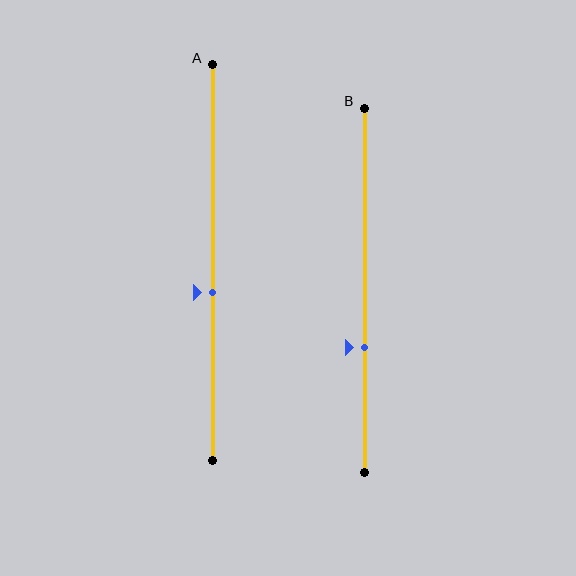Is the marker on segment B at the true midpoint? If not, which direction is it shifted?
No, the marker on segment B is shifted downward by about 16% of the segment length.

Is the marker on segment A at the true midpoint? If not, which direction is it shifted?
No, the marker on segment A is shifted downward by about 8% of the segment length.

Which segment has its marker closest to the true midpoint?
Segment A has its marker closest to the true midpoint.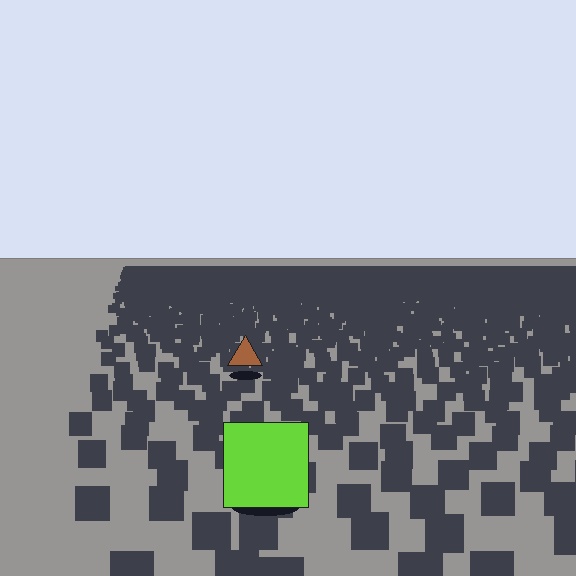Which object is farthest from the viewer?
The brown triangle is farthest from the viewer. It appears smaller and the ground texture around it is denser.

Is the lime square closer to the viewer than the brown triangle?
Yes. The lime square is closer — you can tell from the texture gradient: the ground texture is coarser near it.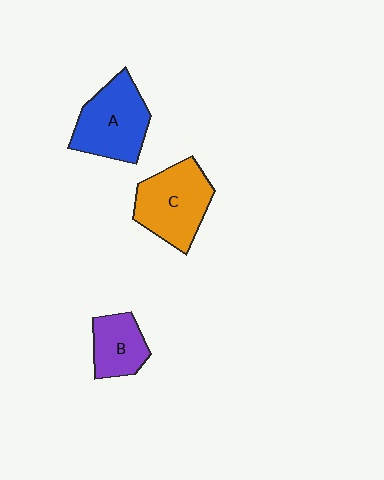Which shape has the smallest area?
Shape B (purple).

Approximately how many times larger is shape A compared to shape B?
Approximately 1.6 times.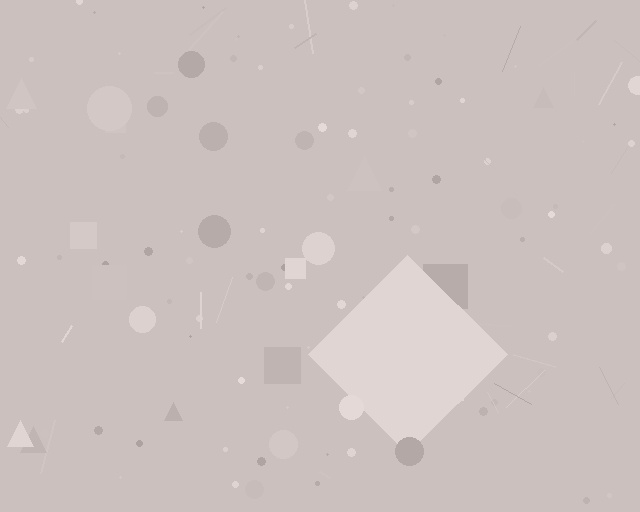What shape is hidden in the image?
A diamond is hidden in the image.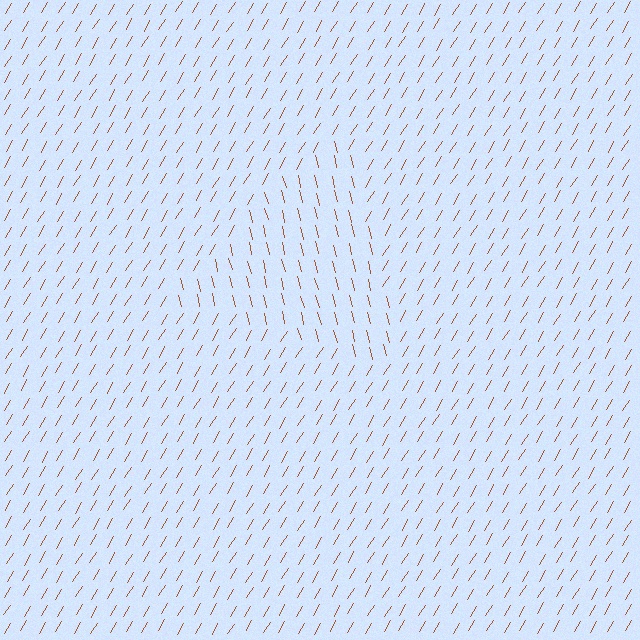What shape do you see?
I see a triangle.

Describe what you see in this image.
The image is filled with small brown line segments. A triangle region in the image has lines oriented differently from the surrounding lines, creating a visible texture boundary.